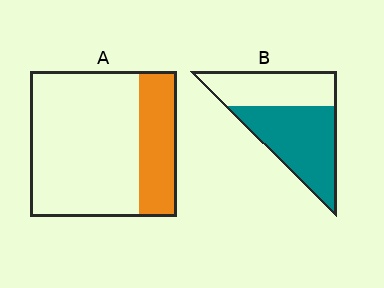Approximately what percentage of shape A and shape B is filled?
A is approximately 25% and B is approximately 60%.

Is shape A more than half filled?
No.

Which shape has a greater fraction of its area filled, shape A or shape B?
Shape B.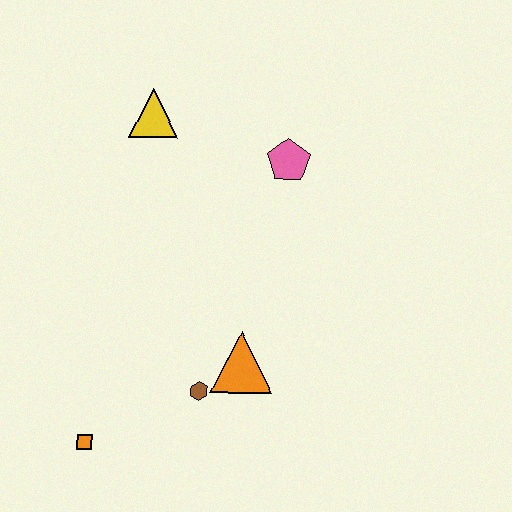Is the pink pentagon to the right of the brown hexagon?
Yes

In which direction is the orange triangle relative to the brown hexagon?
The orange triangle is to the right of the brown hexagon.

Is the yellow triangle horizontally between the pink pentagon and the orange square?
Yes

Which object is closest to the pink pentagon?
The yellow triangle is closest to the pink pentagon.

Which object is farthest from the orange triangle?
The yellow triangle is farthest from the orange triangle.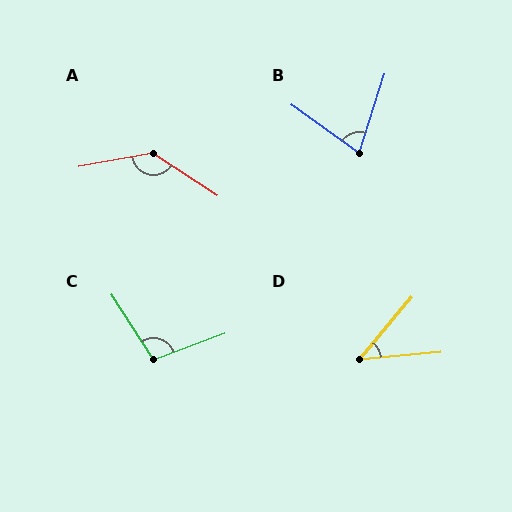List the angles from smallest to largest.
D (44°), B (72°), C (103°), A (136°).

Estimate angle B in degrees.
Approximately 72 degrees.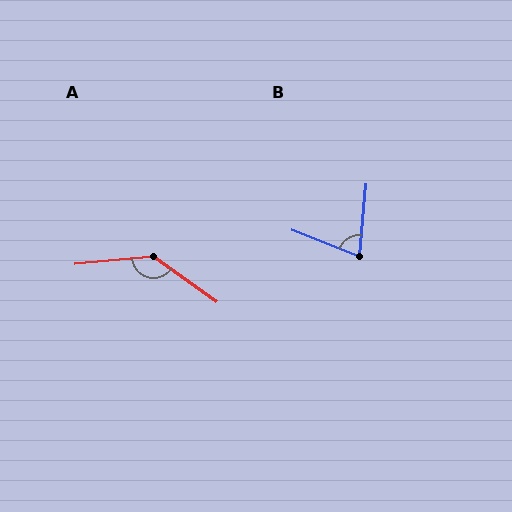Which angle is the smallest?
B, at approximately 74 degrees.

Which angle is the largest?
A, at approximately 139 degrees.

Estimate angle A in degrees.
Approximately 139 degrees.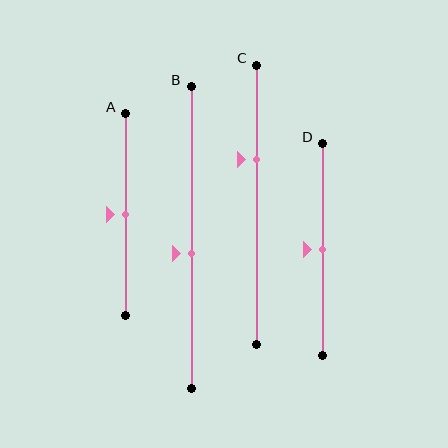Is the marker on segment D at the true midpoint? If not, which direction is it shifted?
Yes, the marker on segment D is at the true midpoint.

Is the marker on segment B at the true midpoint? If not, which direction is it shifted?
No, the marker on segment B is shifted downward by about 5% of the segment length.